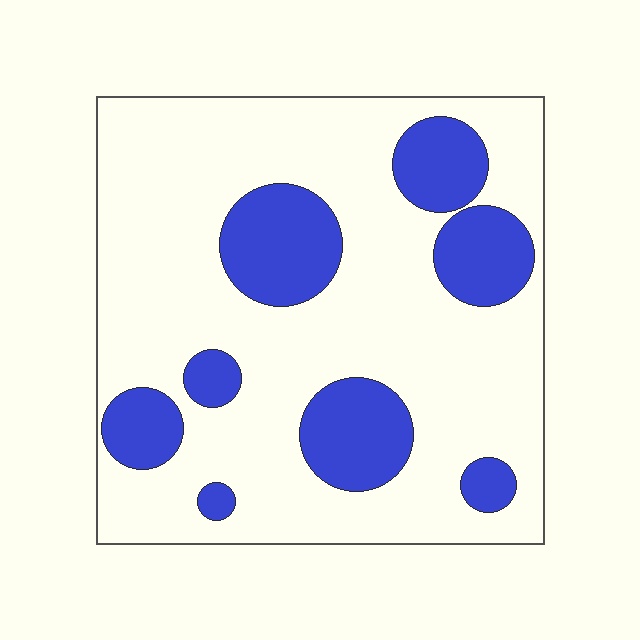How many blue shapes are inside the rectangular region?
8.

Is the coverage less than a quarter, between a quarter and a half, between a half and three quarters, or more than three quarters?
Less than a quarter.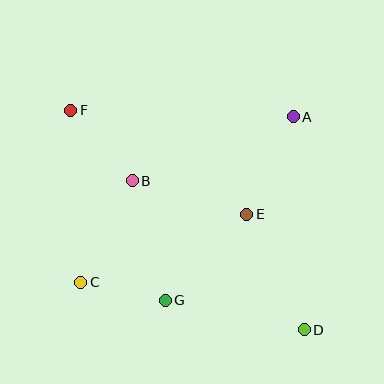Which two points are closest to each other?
Points C and G are closest to each other.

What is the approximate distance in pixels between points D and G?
The distance between D and G is approximately 142 pixels.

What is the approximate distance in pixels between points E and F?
The distance between E and F is approximately 204 pixels.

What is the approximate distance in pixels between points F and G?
The distance between F and G is approximately 212 pixels.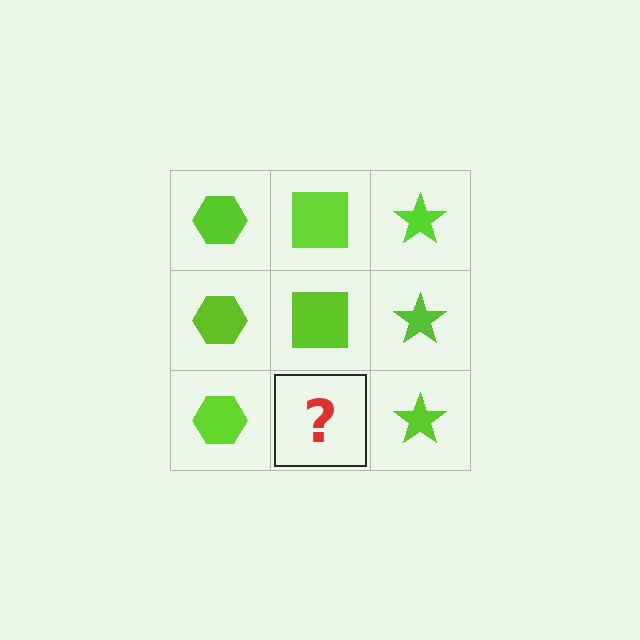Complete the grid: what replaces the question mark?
The question mark should be replaced with a lime square.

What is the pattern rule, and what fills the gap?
The rule is that each column has a consistent shape. The gap should be filled with a lime square.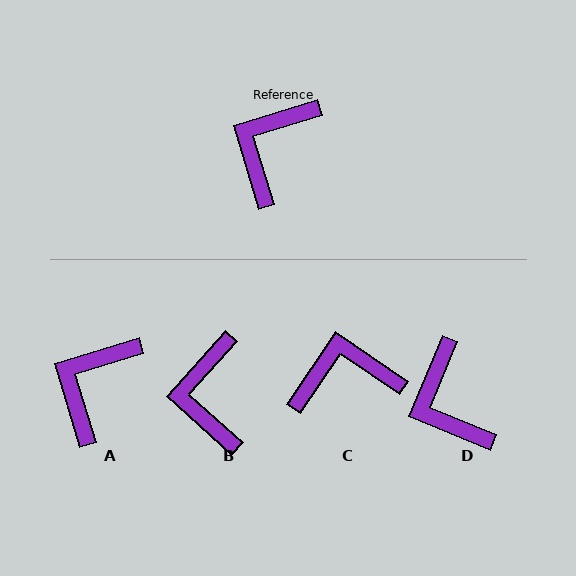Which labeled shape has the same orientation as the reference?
A.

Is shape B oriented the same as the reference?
No, it is off by about 31 degrees.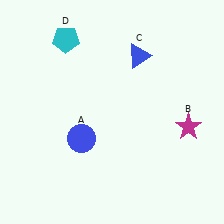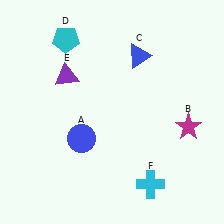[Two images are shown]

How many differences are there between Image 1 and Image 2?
There are 2 differences between the two images.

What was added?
A purple triangle (E), a cyan cross (F) were added in Image 2.